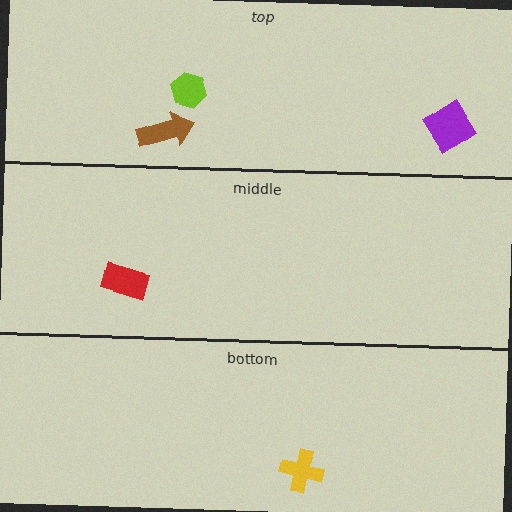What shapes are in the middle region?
The red rectangle.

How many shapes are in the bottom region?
1.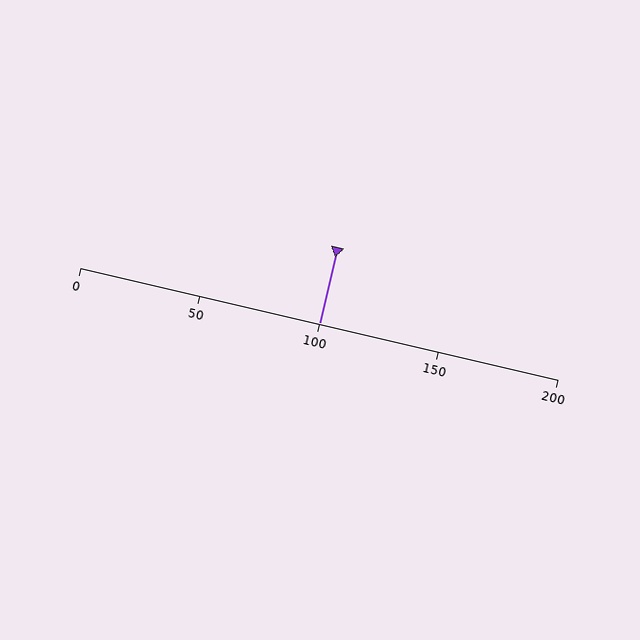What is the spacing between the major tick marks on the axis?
The major ticks are spaced 50 apart.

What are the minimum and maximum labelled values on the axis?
The axis runs from 0 to 200.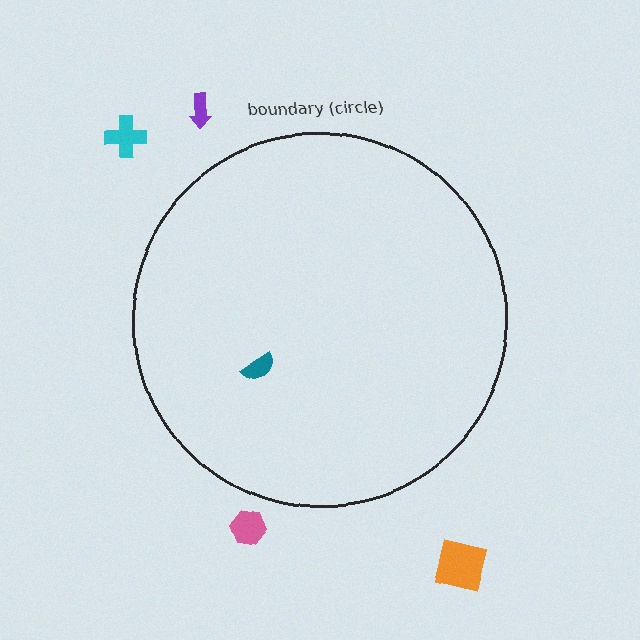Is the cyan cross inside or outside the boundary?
Outside.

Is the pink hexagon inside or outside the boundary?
Outside.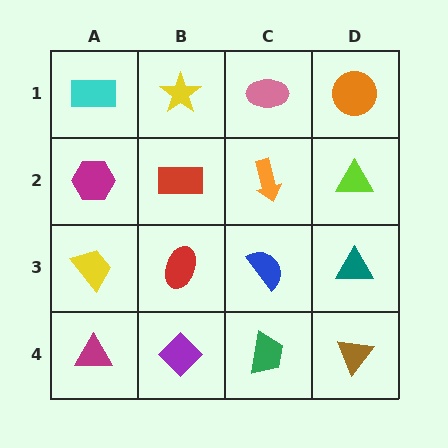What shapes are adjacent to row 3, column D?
A lime triangle (row 2, column D), a brown triangle (row 4, column D), a blue semicircle (row 3, column C).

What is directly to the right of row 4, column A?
A purple diamond.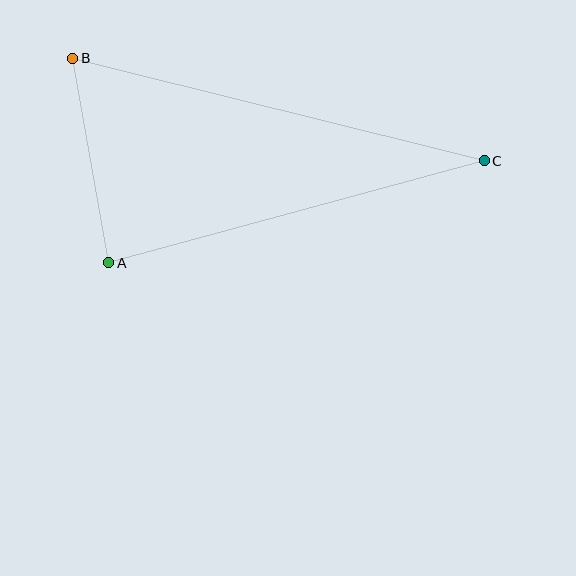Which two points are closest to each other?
Points A and B are closest to each other.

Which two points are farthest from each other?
Points B and C are farthest from each other.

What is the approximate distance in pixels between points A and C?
The distance between A and C is approximately 389 pixels.